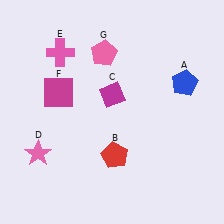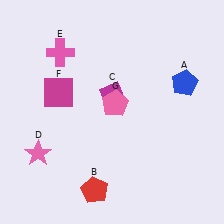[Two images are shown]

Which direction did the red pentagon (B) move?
The red pentagon (B) moved down.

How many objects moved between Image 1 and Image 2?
2 objects moved between the two images.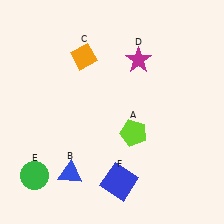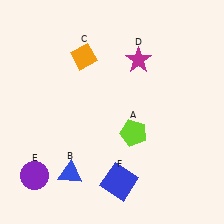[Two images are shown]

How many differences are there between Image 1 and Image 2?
There is 1 difference between the two images.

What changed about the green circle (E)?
In Image 1, E is green. In Image 2, it changed to purple.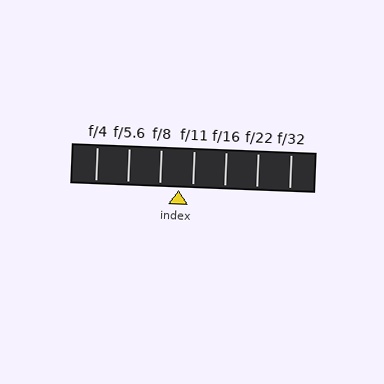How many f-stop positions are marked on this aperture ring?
There are 7 f-stop positions marked.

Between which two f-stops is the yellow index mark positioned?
The index mark is between f/8 and f/11.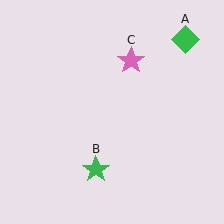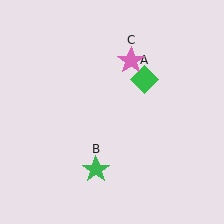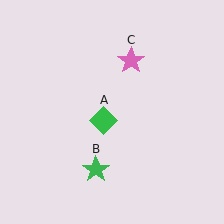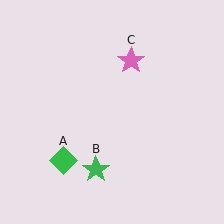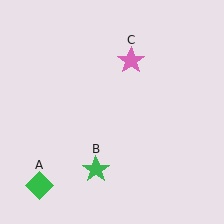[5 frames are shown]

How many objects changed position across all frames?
1 object changed position: green diamond (object A).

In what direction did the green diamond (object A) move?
The green diamond (object A) moved down and to the left.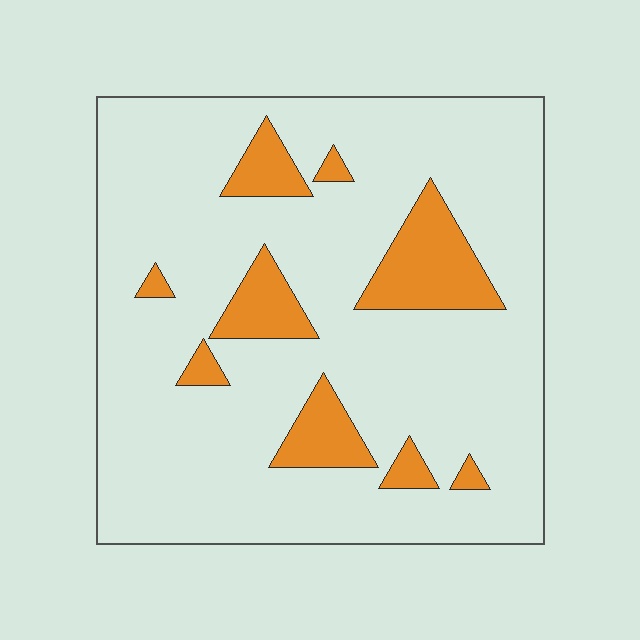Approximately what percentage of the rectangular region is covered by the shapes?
Approximately 15%.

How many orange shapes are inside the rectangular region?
9.